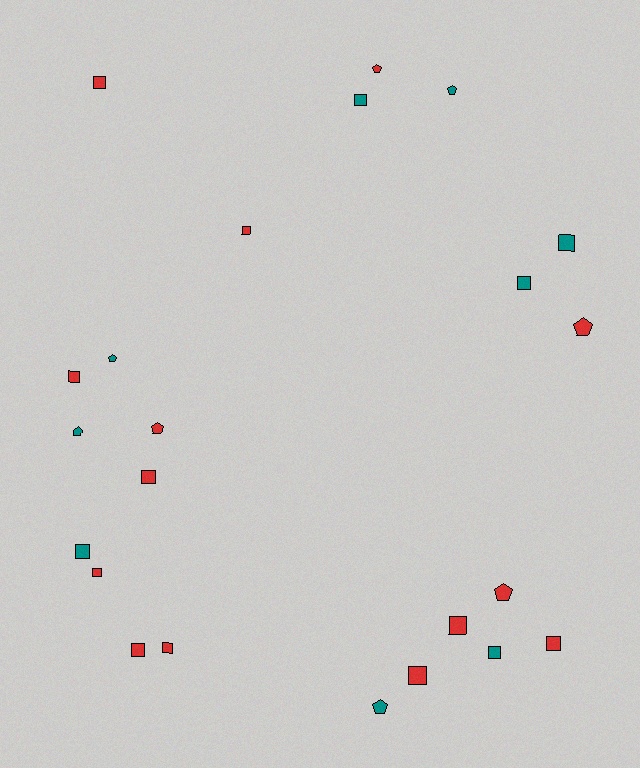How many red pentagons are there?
There are 4 red pentagons.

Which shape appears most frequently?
Square, with 15 objects.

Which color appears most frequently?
Red, with 14 objects.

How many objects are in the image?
There are 23 objects.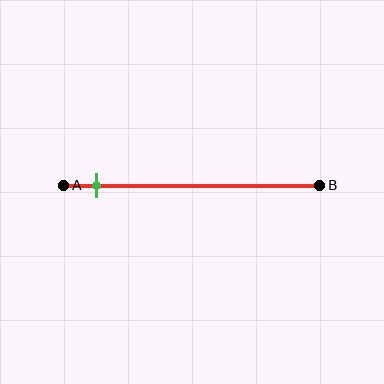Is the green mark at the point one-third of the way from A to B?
No, the mark is at about 15% from A, not at the 33% one-third point.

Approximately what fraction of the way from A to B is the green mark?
The green mark is approximately 15% of the way from A to B.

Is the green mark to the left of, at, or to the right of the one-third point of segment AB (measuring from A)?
The green mark is to the left of the one-third point of segment AB.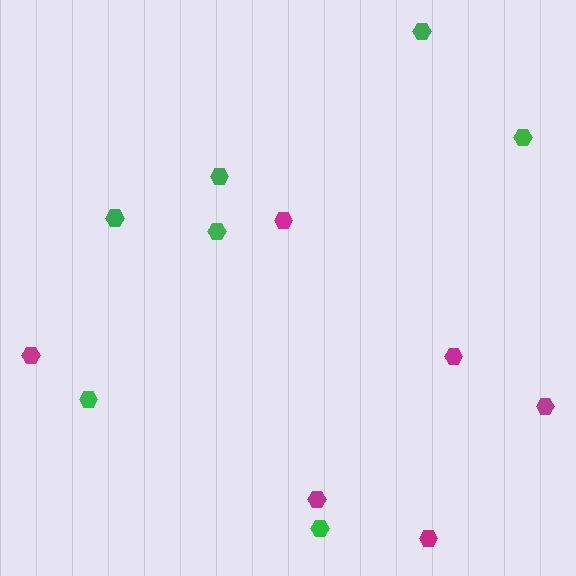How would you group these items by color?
There are 2 groups: one group of magenta hexagons (6) and one group of green hexagons (7).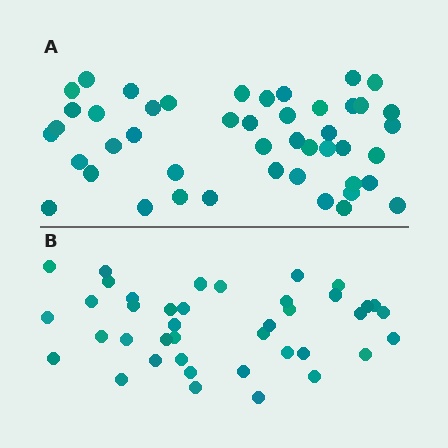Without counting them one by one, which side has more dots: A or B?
Region A (the top region) has more dots.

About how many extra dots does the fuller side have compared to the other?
Region A has about 6 more dots than region B.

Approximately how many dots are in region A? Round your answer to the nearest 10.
About 50 dots. (The exact count is 46, which rounds to 50.)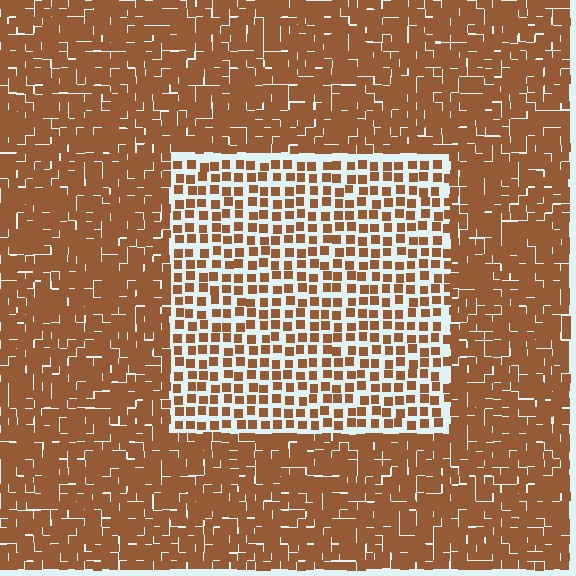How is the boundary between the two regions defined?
The boundary is defined by a change in element density (approximately 2.1x ratio). All elements are the same color, size, and shape.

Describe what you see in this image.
The image contains small brown elements arranged at two different densities. A rectangle-shaped region is visible where the elements are less densely packed than the surrounding area.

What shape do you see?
I see a rectangle.